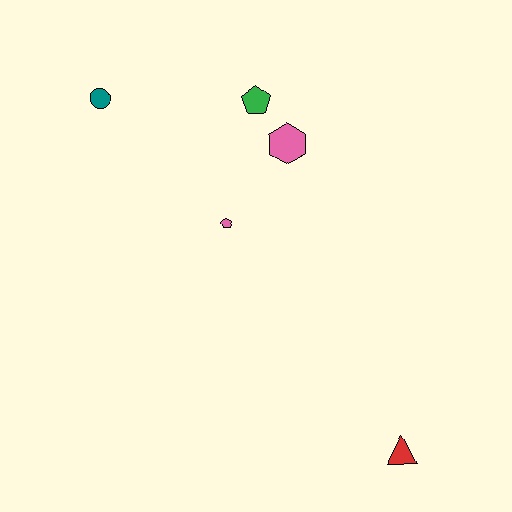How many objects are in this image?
There are 5 objects.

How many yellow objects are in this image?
There are no yellow objects.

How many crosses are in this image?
There are no crosses.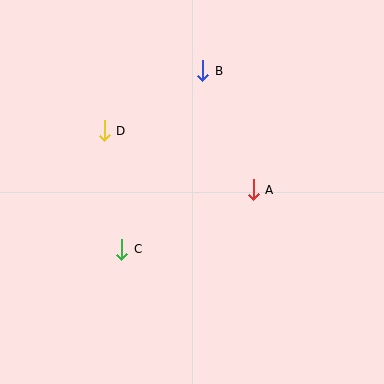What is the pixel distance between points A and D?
The distance between A and D is 160 pixels.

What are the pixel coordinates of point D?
Point D is at (104, 131).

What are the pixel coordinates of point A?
Point A is at (253, 190).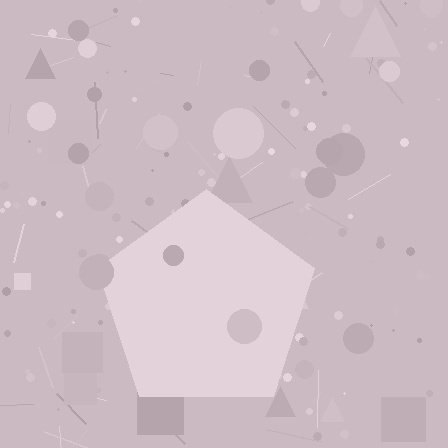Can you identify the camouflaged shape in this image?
The camouflaged shape is a pentagon.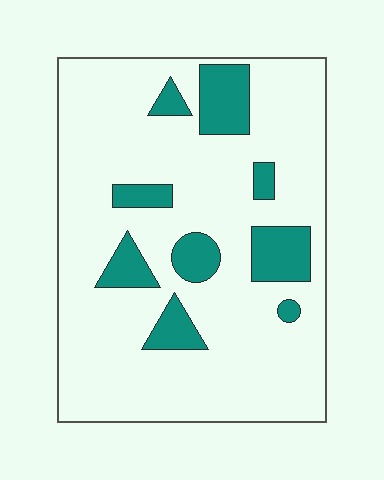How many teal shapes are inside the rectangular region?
9.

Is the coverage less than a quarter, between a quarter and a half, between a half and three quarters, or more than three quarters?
Less than a quarter.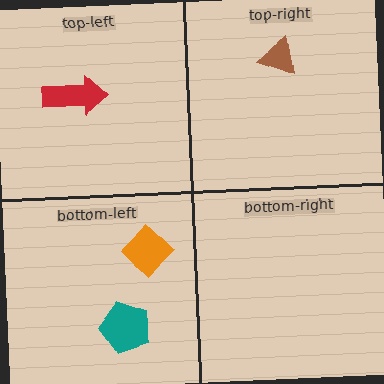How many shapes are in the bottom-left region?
2.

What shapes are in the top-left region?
The red arrow.